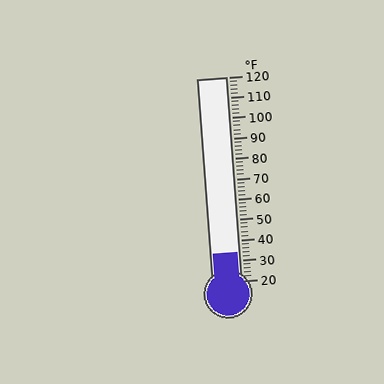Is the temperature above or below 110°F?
The temperature is below 110°F.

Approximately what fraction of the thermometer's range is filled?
The thermometer is filled to approximately 15% of its range.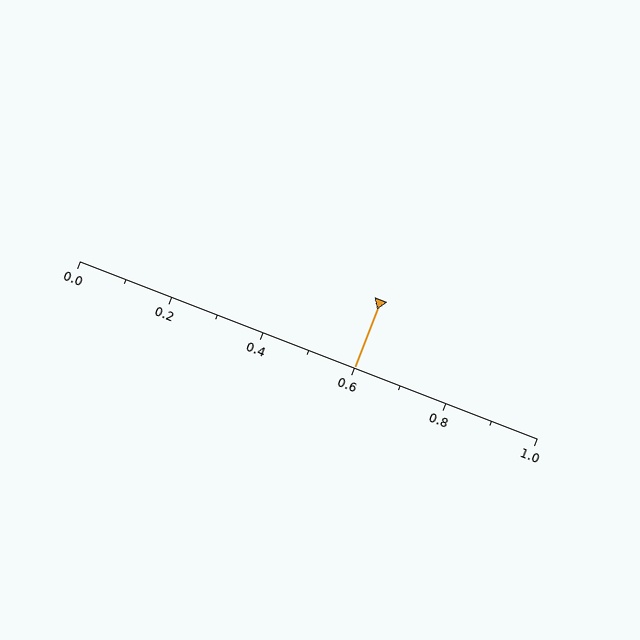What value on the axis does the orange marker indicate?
The marker indicates approximately 0.6.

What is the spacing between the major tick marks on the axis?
The major ticks are spaced 0.2 apart.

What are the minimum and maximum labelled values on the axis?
The axis runs from 0.0 to 1.0.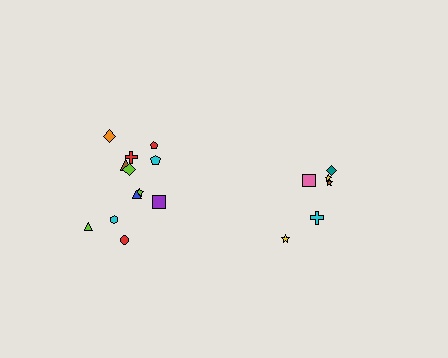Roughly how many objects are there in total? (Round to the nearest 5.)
Roughly 20 objects in total.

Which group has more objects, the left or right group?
The left group.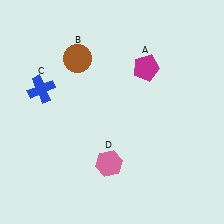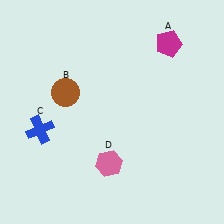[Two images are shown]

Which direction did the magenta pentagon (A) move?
The magenta pentagon (A) moved up.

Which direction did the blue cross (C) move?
The blue cross (C) moved down.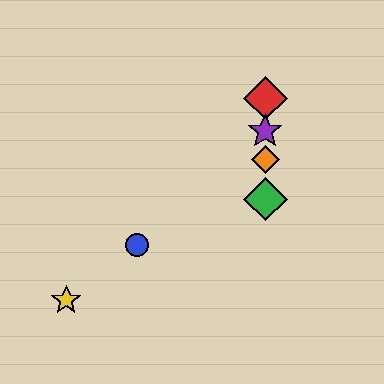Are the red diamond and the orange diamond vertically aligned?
Yes, both are at x≈265.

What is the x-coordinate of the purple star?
The purple star is at x≈265.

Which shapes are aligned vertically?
The red diamond, the green diamond, the purple star, the orange diamond are aligned vertically.